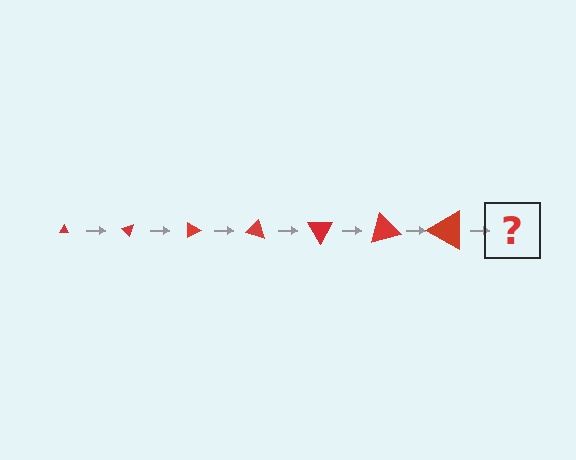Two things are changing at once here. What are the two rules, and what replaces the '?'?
The two rules are that the triangle grows larger each step and it rotates 45 degrees each step. The '?' should be a triangle, larger than the previous one and rotated 315 degrees from the start.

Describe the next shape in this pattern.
It should be a triangle, larger than the previous one and rotated 315 degrees from the start.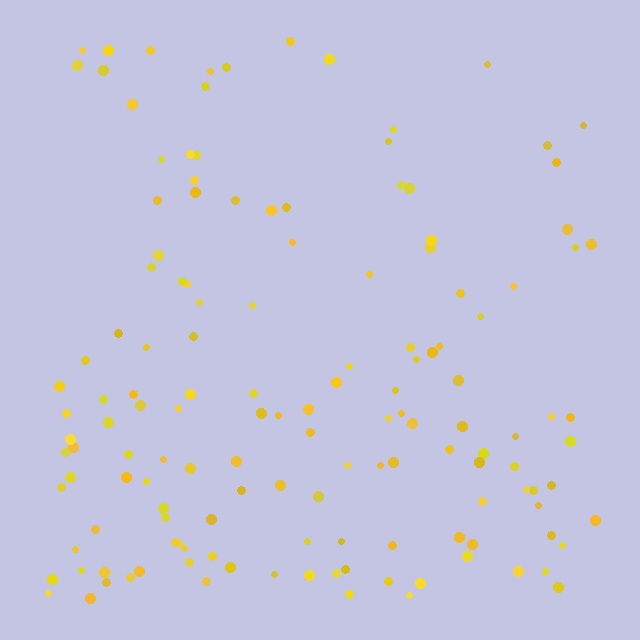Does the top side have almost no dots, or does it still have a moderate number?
Still a moderate number, just noticeably fewer than the bottom.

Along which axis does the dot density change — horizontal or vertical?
Vertical.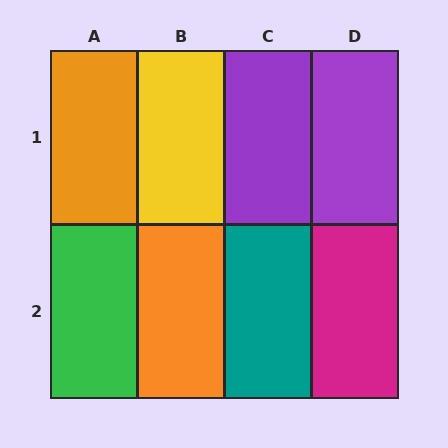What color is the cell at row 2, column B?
Orange.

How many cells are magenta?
1 cell is magenta.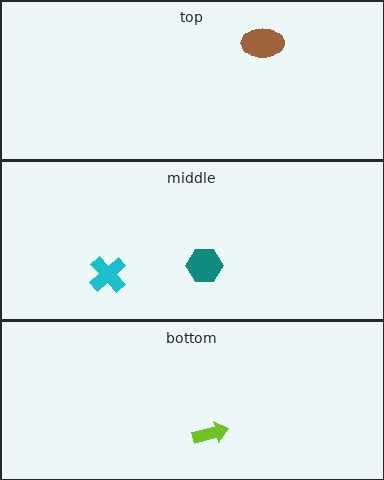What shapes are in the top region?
The brown ellipse.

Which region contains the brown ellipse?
The top region.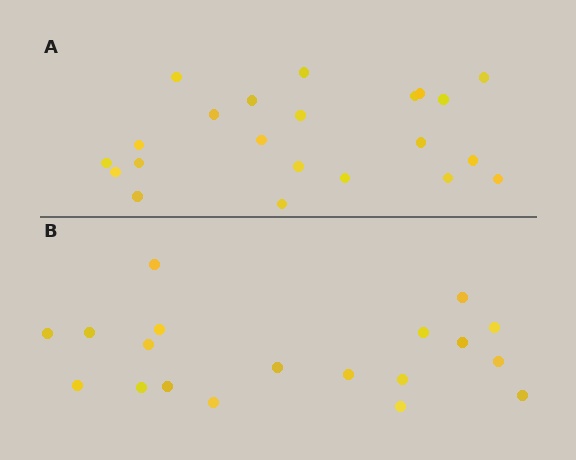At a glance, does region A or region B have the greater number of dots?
Region A (the top region) has more dots.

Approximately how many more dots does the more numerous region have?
Region A has just a few more — roughly 2 or 3 more dots than region B.